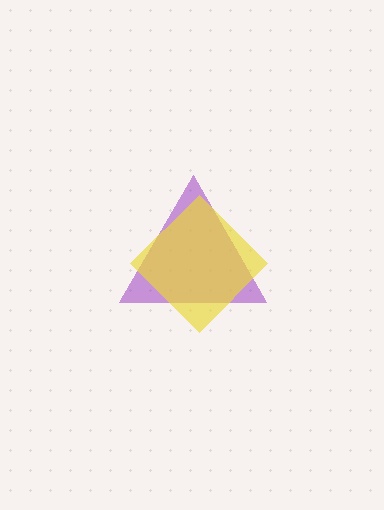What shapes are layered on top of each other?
The layered shapes are: a purple triangle, a yellow diamond.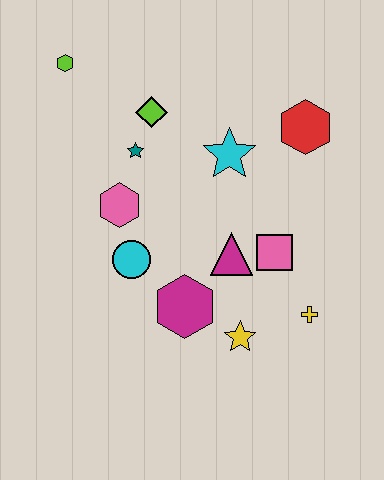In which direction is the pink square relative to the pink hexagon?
The pink square is to the right of the pink hexagon.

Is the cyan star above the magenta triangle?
Yes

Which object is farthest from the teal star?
The yellow cross is farthest from the teal star.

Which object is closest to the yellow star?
The magenta hexagon is closest to the yellow star.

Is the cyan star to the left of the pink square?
Yes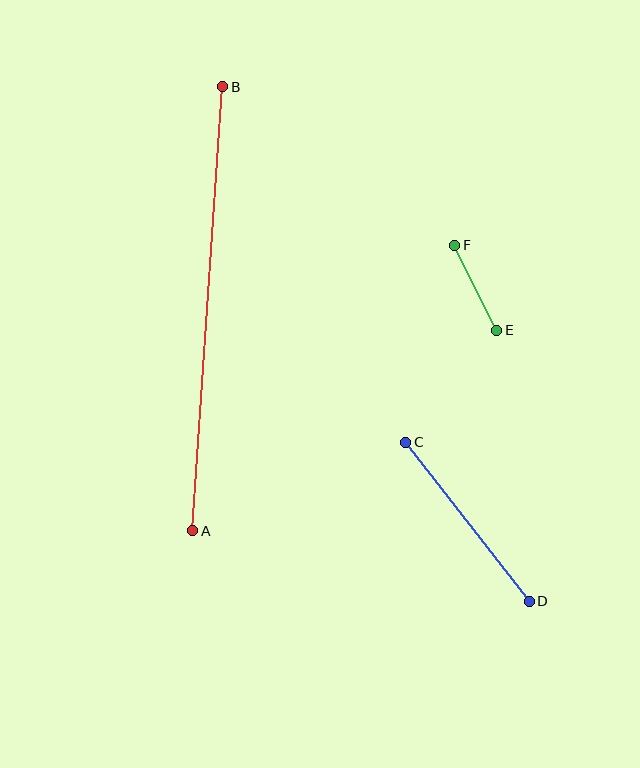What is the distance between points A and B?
The distance is approximately 445 pixels.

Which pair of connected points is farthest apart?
Points A and B are farthest apart.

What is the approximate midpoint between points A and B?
The midpoint is at approximately (208, 309) pixels.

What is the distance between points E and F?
The distance is approximately 95 pixels.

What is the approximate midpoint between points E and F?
The midpoint is at approximately (476, 288) pixels.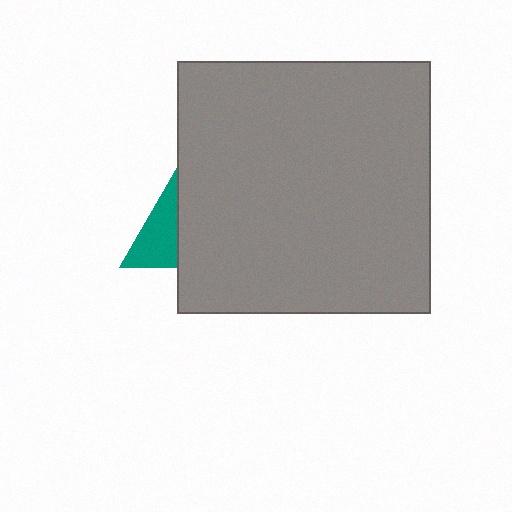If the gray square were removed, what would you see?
You would see the complete teal triangle.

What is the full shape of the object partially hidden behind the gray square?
The partially hidden object is a teal triangle.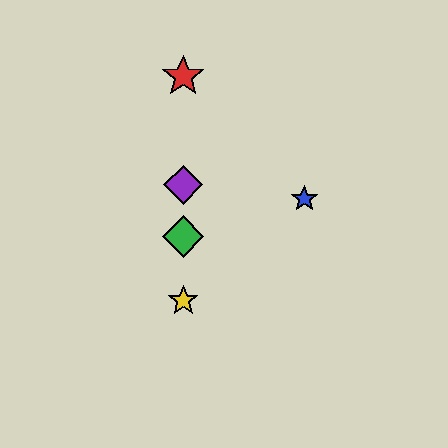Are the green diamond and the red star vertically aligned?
Yes, both are at x≈183.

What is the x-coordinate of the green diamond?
The green diamond is at x≈183.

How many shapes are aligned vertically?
4 shapes (the red star, the green diamond, the yellow star, the purple diamond) are aligned vertically.